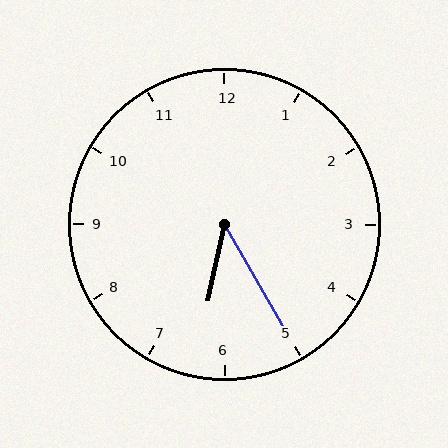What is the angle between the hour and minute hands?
Approximately 42 degrees.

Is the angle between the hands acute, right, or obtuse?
It is acute.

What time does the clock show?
6:25.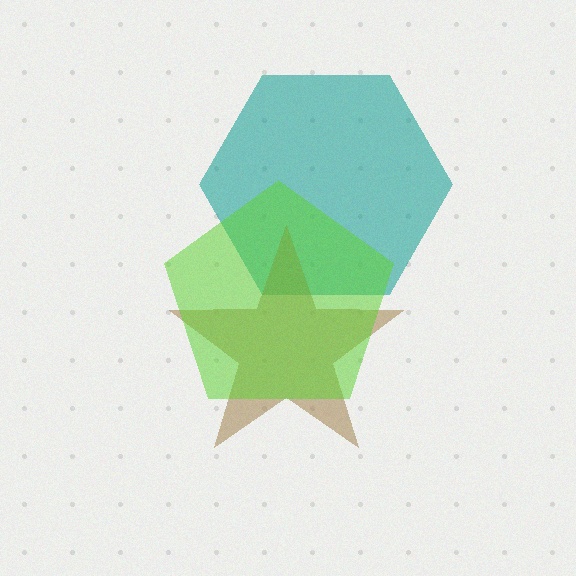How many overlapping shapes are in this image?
There are 3 overlapping shapes in the image.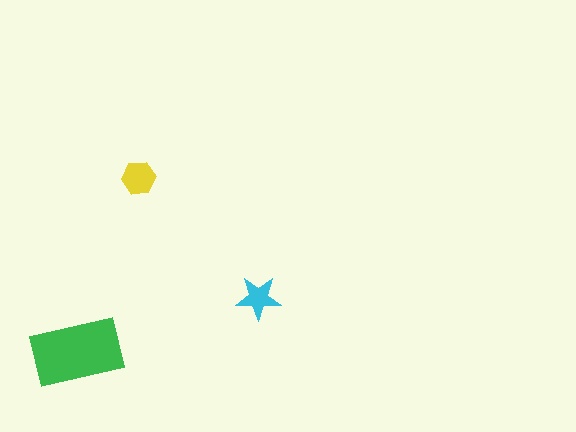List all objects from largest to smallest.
The green rectangle, the yellow hexagon, the cyan star.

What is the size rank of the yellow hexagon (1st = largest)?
2nd.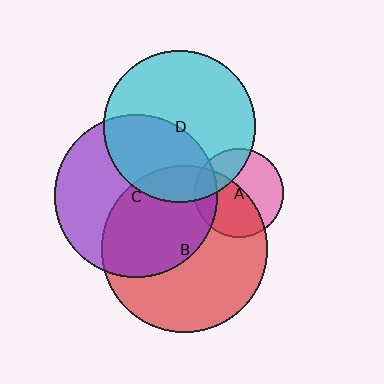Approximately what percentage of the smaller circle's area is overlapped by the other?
Approximately 25%.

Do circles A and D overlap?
Yes.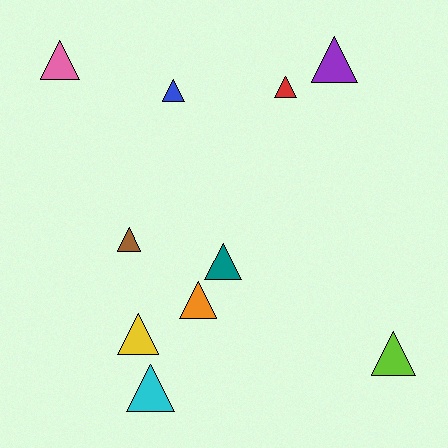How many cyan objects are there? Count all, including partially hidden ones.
There is 1 cyan object.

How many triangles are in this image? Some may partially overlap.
There are 10 triangles.